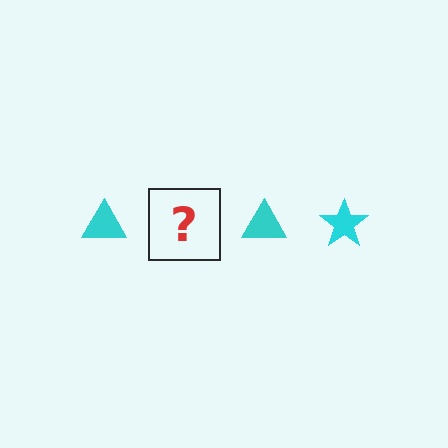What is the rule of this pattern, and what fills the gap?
The rule is that the pattern cycles through triangle, star shapes in cyan. The gap should be filled with a cyan star.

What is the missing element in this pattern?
The missing element is a cyan star.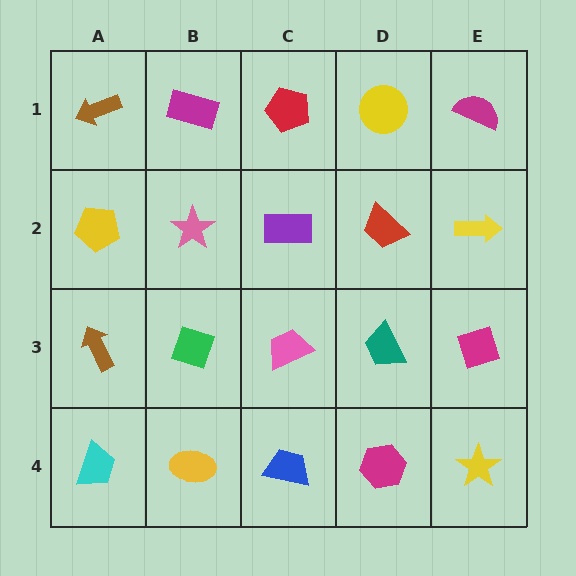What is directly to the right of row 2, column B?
A purple rectangle.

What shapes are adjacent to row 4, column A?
A brown arrow (row 3, column A), a yellow ellipse (row 4, column B).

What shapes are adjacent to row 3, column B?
A pink star (row 2, column B), a yellow ellipse (row 4, column B), a brown arrow (row 3, column A), a pink trapezoid (row 3, column C).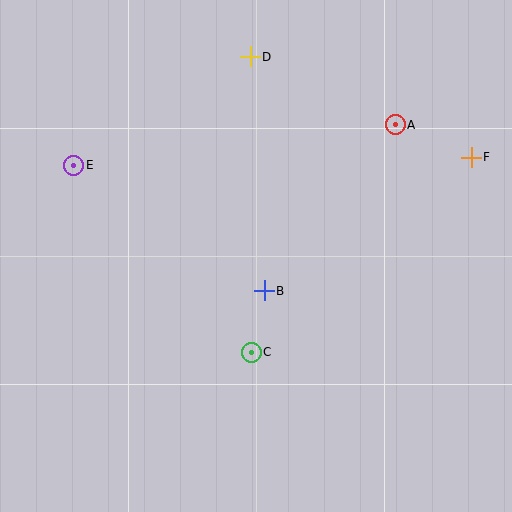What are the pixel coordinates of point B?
Point B is at (264, 291).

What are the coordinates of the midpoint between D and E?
The midpoint between D and E is at (162, 111).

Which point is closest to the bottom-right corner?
Point C is closest to the bottom-right corner.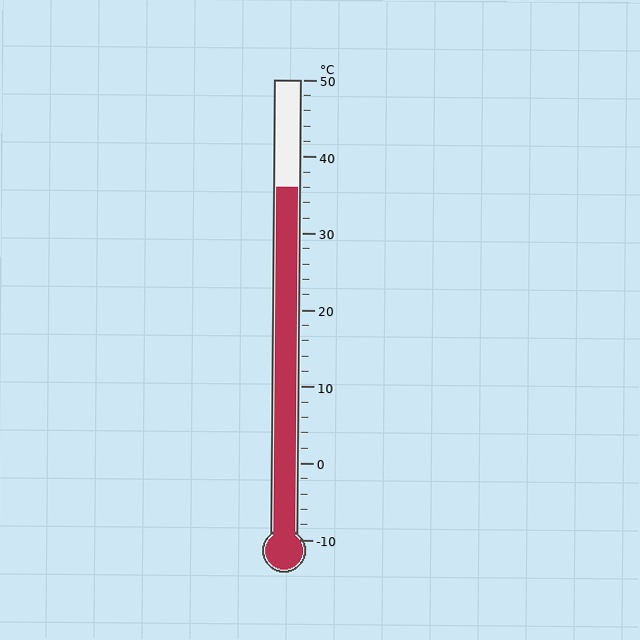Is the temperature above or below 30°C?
The temperature is above 30°C.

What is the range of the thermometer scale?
The thermometer scale ranges from -10°C to 50°C.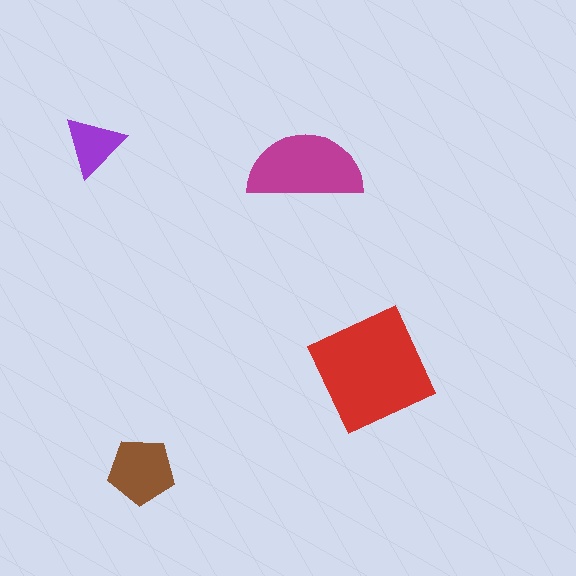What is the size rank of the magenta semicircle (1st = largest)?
2nd.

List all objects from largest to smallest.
The red square, the magenta semicircle, the brown pentagon, the purple triangle.